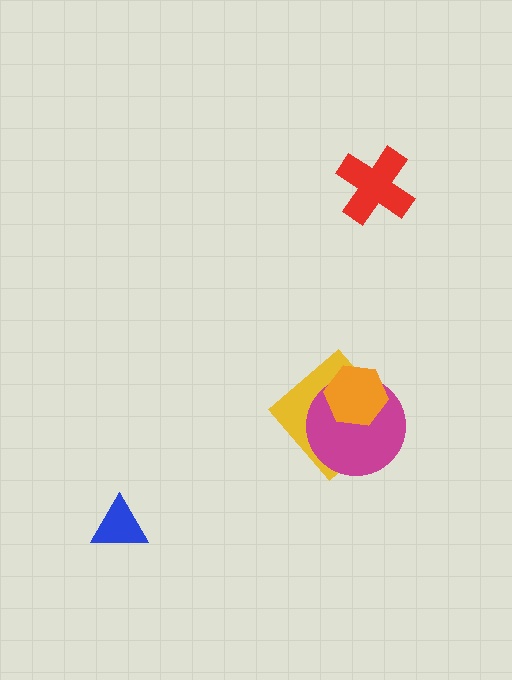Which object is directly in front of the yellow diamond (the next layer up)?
The magenta circle is directly in front of the yellow diamond.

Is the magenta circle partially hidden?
Yes, it is partially covered by another shape.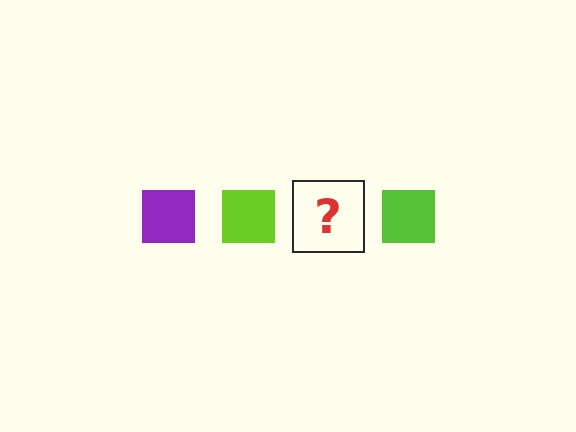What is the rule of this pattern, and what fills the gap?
The rule is that the pattern cycles through purple, lime squares. The gap should be filled with a purple square.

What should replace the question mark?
The question mark should be replaced with a purple square.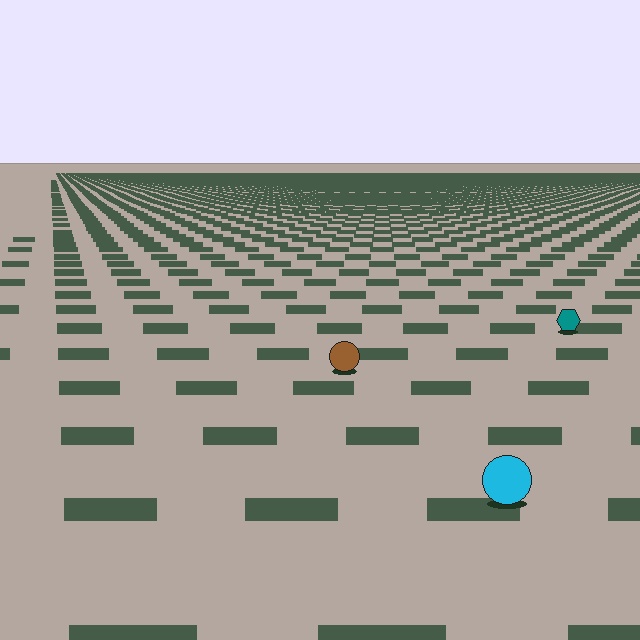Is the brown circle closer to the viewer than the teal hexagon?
Yes. The brown circle is closer — you can tell from the texture gradient: the ground texture is coarser near it.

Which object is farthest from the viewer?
The teal hexagon is farthest from the viewer. It appears smaller and the ground texture around it is denser.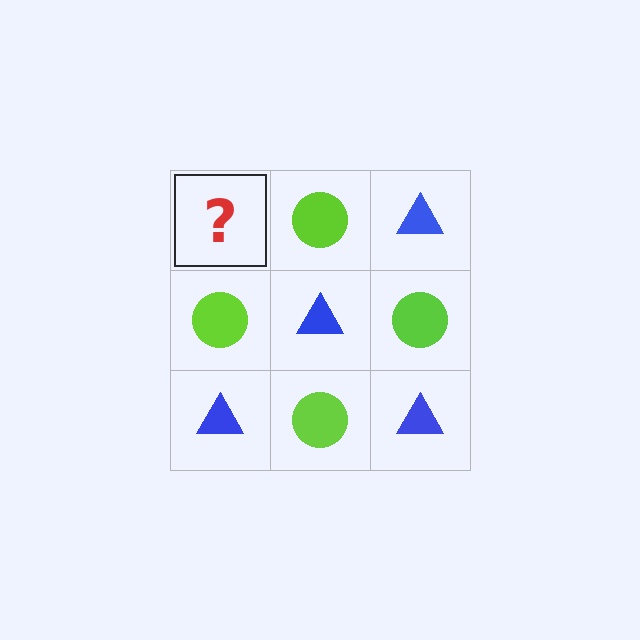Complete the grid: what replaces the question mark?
The question mark should be replaced with a blue triangle.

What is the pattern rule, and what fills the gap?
The rule is that it alternates blue triangle and lime circle in a checkerboard pattern. The gap should be filled with a blue triangle.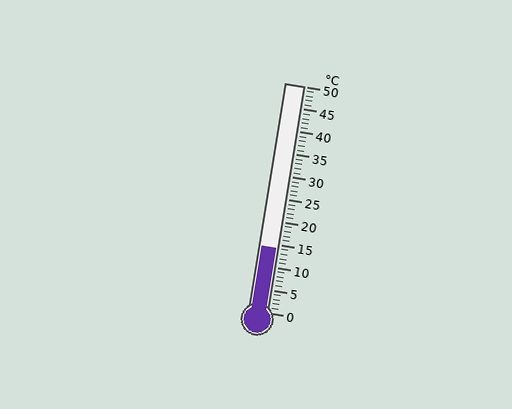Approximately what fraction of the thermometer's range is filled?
The thermometer is filled to approximately 30% of its range.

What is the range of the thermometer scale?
The thermometer scale ranges from 0°C to 50°C.